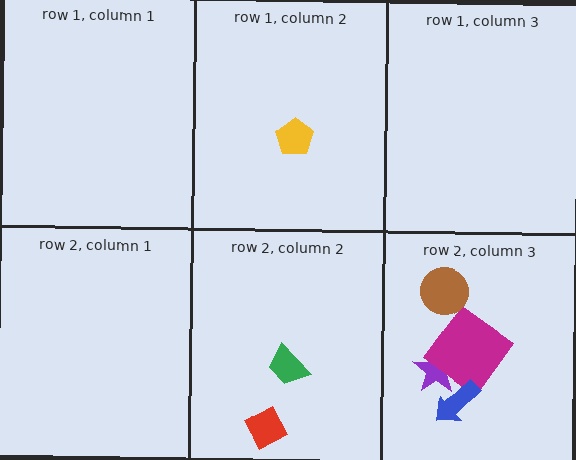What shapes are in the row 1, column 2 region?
The yellow pentagon.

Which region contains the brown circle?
The row 2, column 3 region.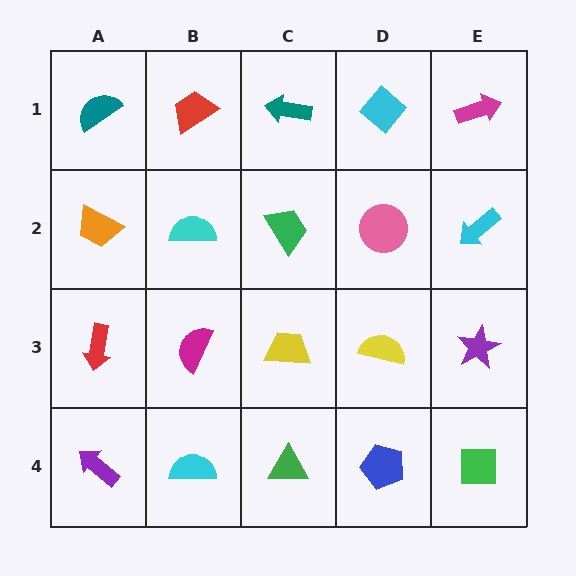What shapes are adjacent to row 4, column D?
A yellow semicircle (row 3, column D), a green triangle (row 4, column C), a green square (row 4, column E).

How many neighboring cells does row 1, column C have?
3.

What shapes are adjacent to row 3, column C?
A green trapezoid (row 2, column C), a green triangle (row 4, column C), a magenta semicircle (row 3, column B), a yellow semicircle (row 3, column D).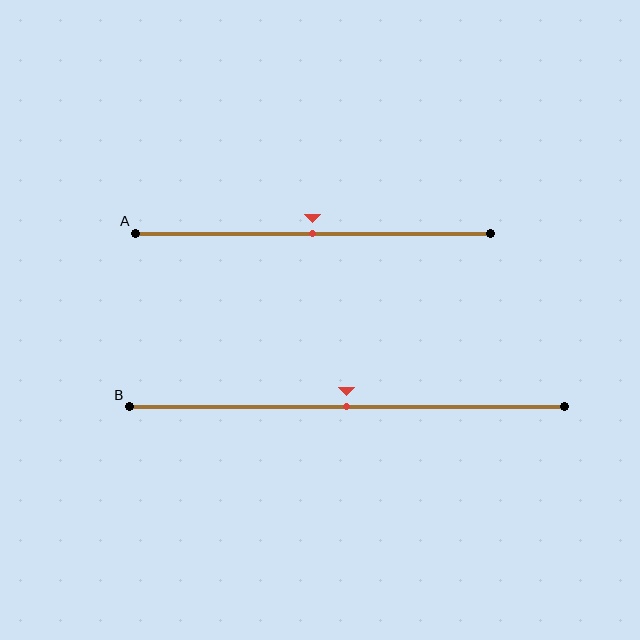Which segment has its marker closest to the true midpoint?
Segment A has its marker closest to the true midpoint.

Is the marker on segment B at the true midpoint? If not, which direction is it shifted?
Yes, the marker on segment B is at the true midpoint.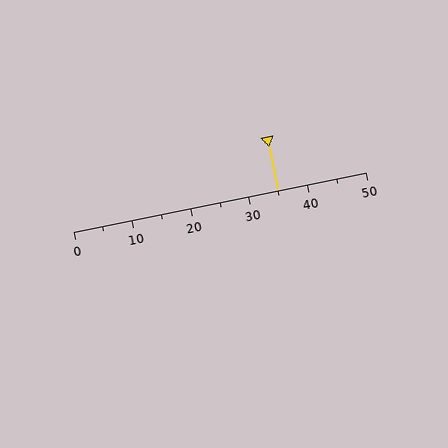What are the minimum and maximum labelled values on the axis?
The axis runs from 0 to 50.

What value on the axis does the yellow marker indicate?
The marker indicates approximately 35.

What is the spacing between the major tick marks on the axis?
The major ticks are spaced 10 apart.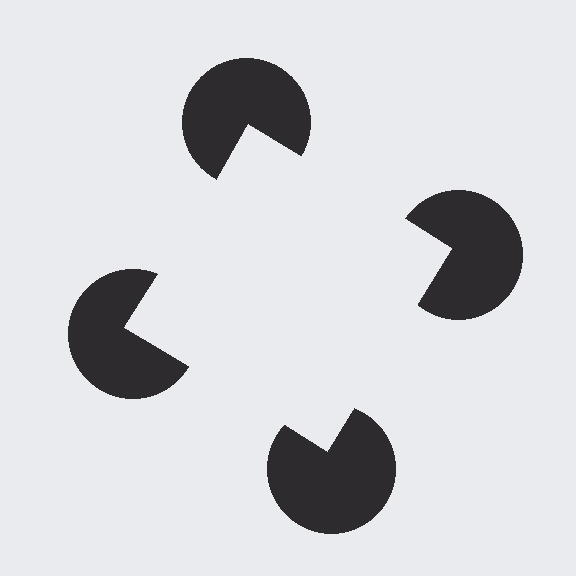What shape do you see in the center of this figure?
An illusory square — its edges are inferred from the aligned wedge cuts in the pac-man discs, not physically drawn.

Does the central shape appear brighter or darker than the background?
It typically appears slightly brighter than the background, even though no actual brightness change is drawn.